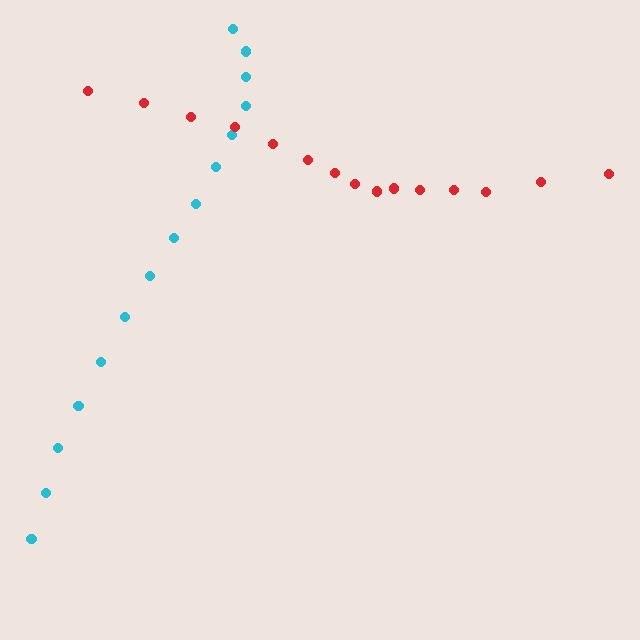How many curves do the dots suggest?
There are 2 distinct paths.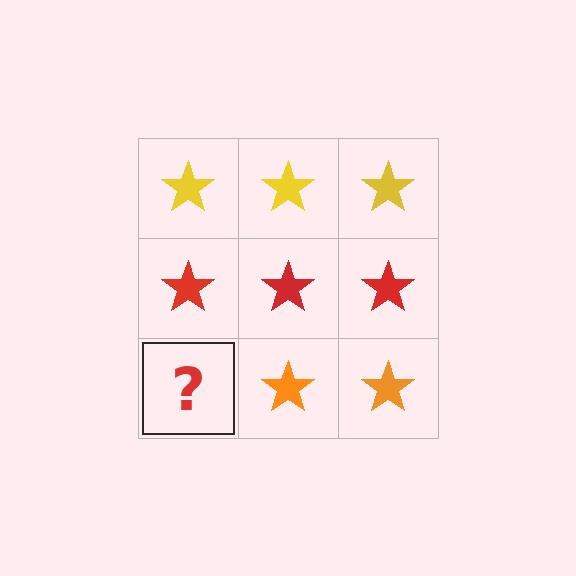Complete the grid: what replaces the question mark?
The question mark should be replaced with an orange star.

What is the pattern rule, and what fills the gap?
The rule is that each row has a consistent color. The gap should be filled with an orange star.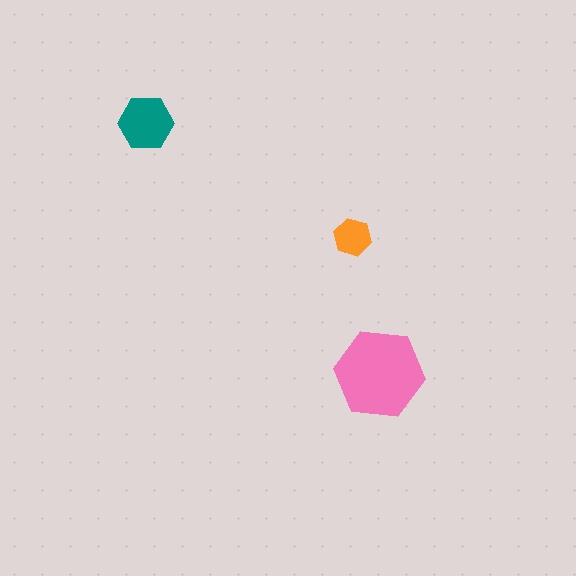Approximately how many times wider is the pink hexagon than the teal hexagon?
About 1.5 times wider.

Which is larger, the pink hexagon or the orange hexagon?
The pink one.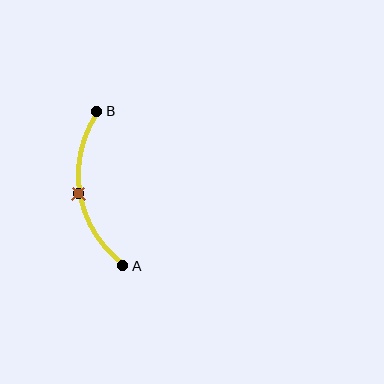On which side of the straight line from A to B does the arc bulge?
The arc bulges to the left of the straight line connecting A and B.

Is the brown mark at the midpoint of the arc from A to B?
Yes. The brown mark lies on the arc at equal arc-length from both A and B — it is the arc midpoint.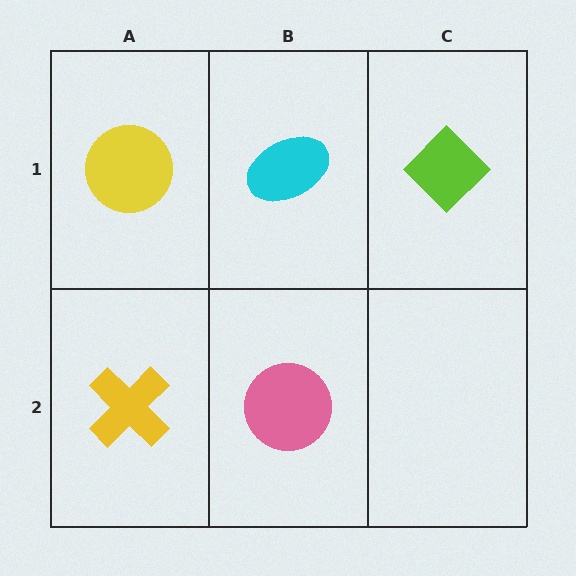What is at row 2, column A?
A yellow cross.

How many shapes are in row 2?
2 shapes.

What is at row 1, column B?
A cyan ellipse.